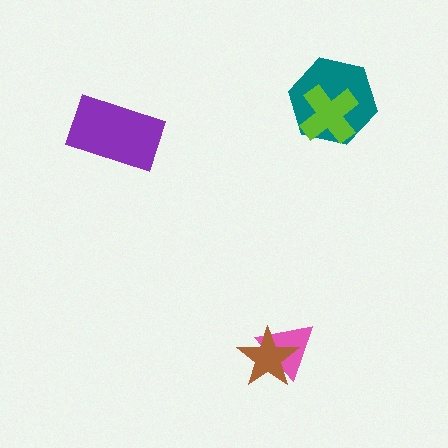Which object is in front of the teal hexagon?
The lime cross is in front of the teal hexagon.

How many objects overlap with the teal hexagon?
1 object overlaps with the teal hexagon.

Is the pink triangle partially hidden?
Yes, it is partially covered by another shape.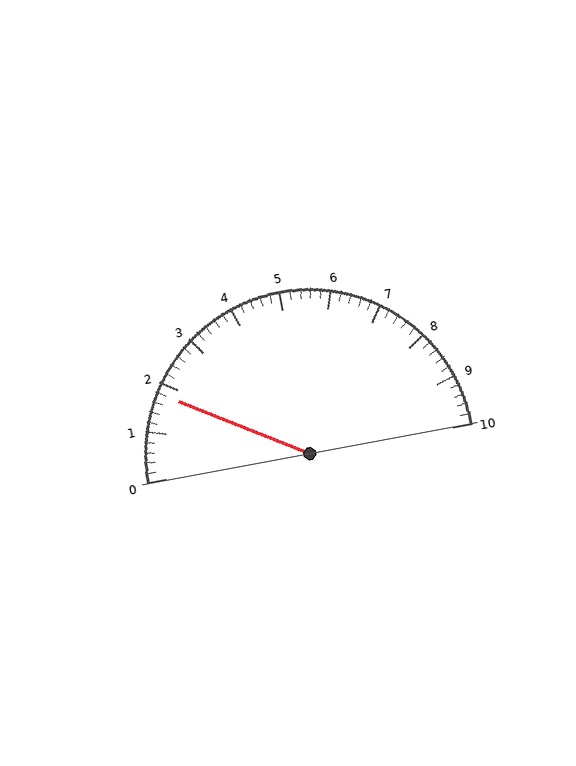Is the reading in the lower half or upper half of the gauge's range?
The reading is in the lower half of the range (0 to 10).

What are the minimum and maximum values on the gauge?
The gauge ranges from 0 to 10.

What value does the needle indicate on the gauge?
The needle indicates approximately 1.8.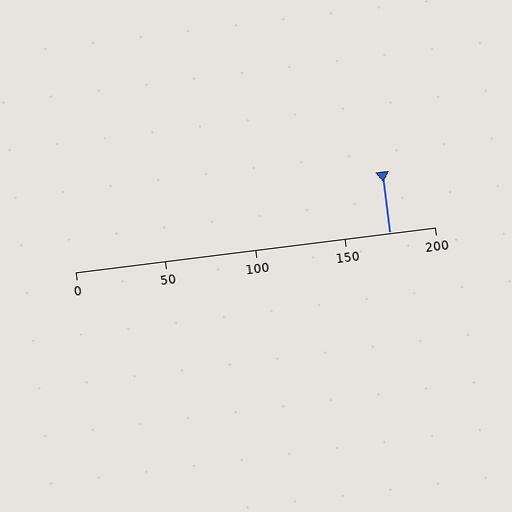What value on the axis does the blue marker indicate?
The marker indicates approximately 175.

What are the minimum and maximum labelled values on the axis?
The axis runs from 0 to 200.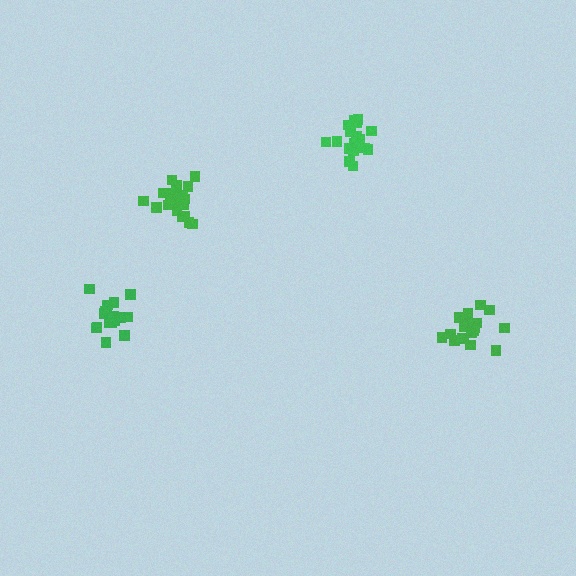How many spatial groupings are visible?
There are 4 spatial groupings.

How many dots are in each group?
Group 1: 21 dots, Group 2: 18 dots, Group 3: 18 dots, Group 4: 19 dots (76 total).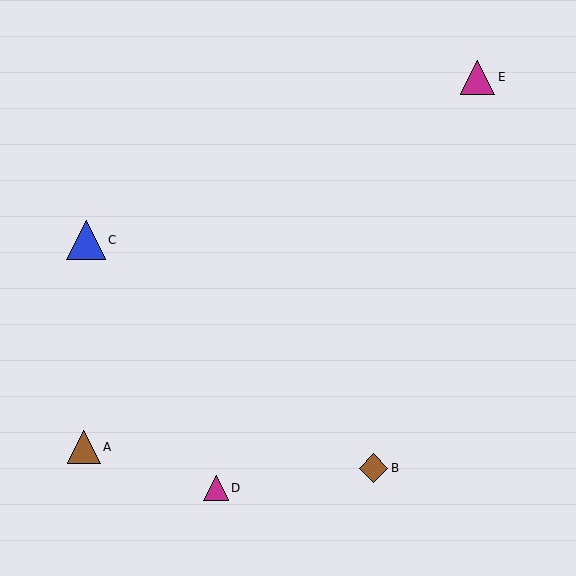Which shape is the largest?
The blue triangle (labeled C) is the largest.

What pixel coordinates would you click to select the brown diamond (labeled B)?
Click at (374, 468) to select the brown diamond B.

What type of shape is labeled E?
Shape E is a magenta triangle.